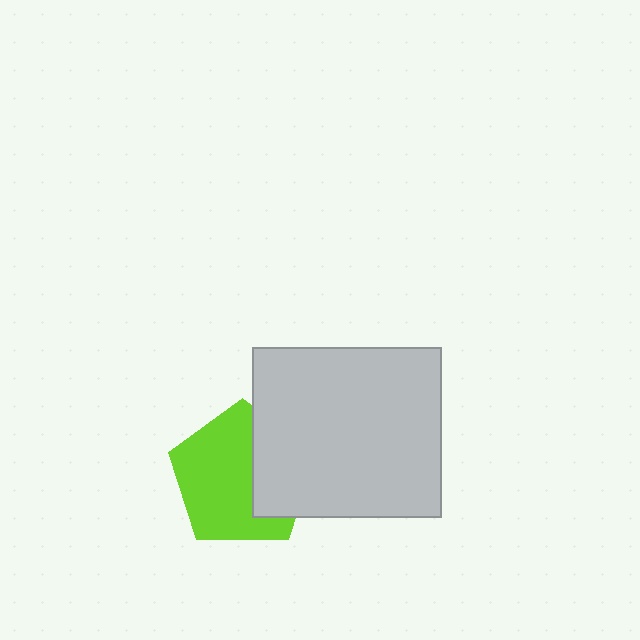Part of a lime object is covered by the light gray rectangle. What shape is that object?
It is a pentagon.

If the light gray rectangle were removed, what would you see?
You would see the complete lime pentagon.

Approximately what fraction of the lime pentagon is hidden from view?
Roughly 35% of the lime pentagon is hidden behind the light gray rectangle.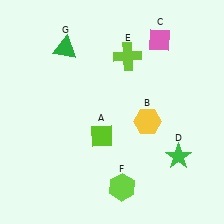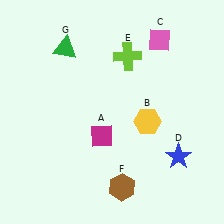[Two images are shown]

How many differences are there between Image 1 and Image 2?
There are 3 differences between the two images.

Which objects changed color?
A changed from lime to magenta. D changed from green to blue. F changed from lime to brown.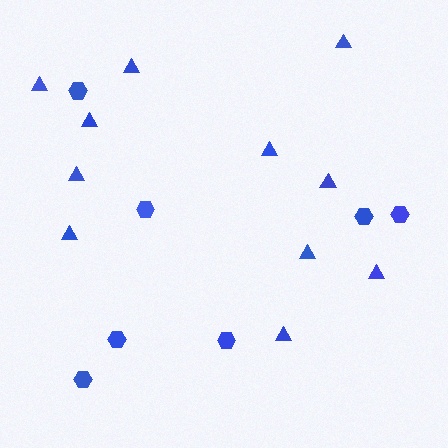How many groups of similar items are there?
There are 2 groups: one group of hexagons (7) and one group of triangles (11).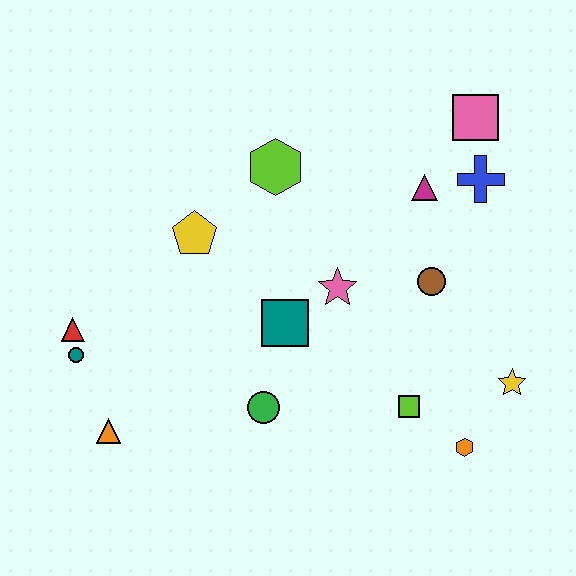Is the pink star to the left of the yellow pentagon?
No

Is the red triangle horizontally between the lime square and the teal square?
No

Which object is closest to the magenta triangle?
The blue cross is closest to the magenta triangle.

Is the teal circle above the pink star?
No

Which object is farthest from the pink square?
The orange triangle is farthest from the pink square.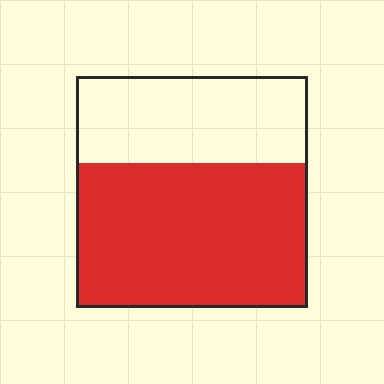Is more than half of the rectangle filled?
Yes.